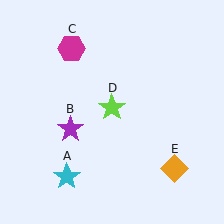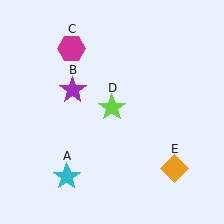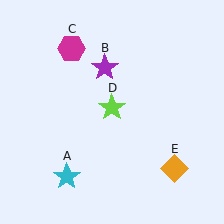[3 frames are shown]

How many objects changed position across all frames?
1 object changed position: purple star (object B).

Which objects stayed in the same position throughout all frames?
Cyan star (object A) and magenta hexagon (object C) and lime star (object D) and orange diamond (object E) remained stationary.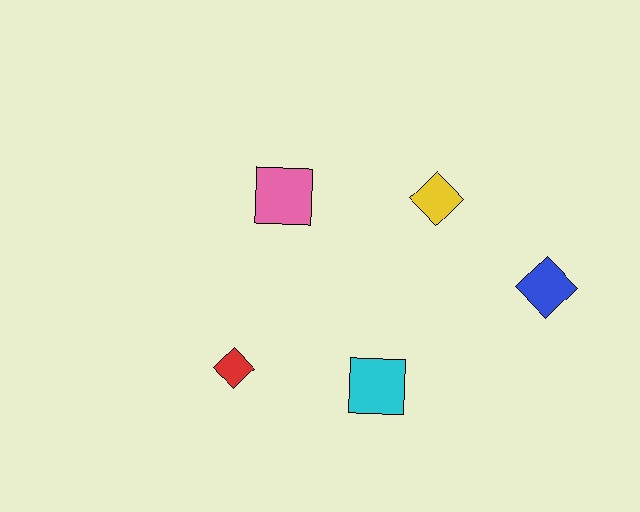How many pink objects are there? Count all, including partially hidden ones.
There is 1 pink object.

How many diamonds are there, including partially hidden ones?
There are 3 diamonds.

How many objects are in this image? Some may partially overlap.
There are 5 objects.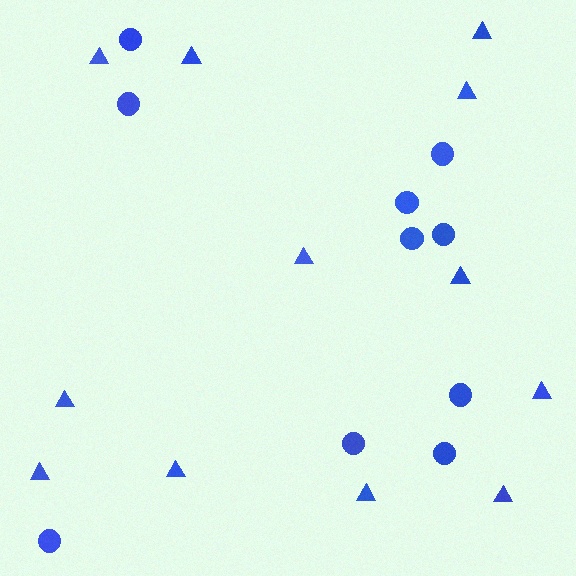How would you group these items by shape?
There are 2 groups: one group of triangles (12) and one group of circles (10).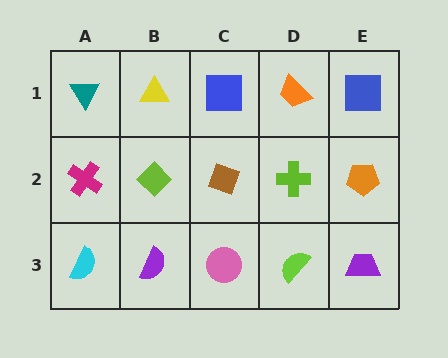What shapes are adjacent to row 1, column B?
A lime diamond (row 2, column B), a teal triangle (row 1, column A), a blue square (row 1, column C).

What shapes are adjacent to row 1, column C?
A brown diamond (row 2, column C), a yellow triangle (row 1, column B), an orange trapezoid (row 1, column D).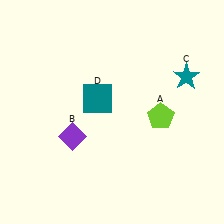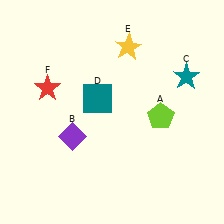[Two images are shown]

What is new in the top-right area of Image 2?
A yellow star (E) was added in the top-right area of Image 2.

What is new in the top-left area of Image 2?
A red star (F) was added in the top-left area of Image 2.